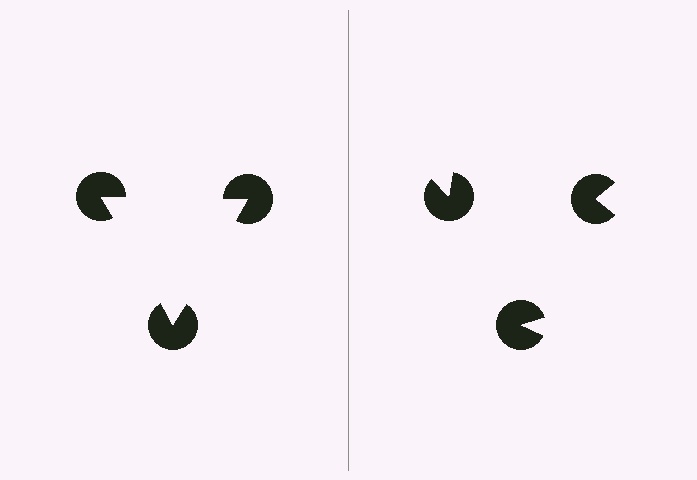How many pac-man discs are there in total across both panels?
6 — 3 on each side.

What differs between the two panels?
The pac-man discs are positioned identically on both sides; only the wedge orientations differ. On the left they align to a triangle; on the right they are misaligned.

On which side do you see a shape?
An illusory triangle appears on the left side. On the right side the wedge cuts are rotated, so no coherent shape forms.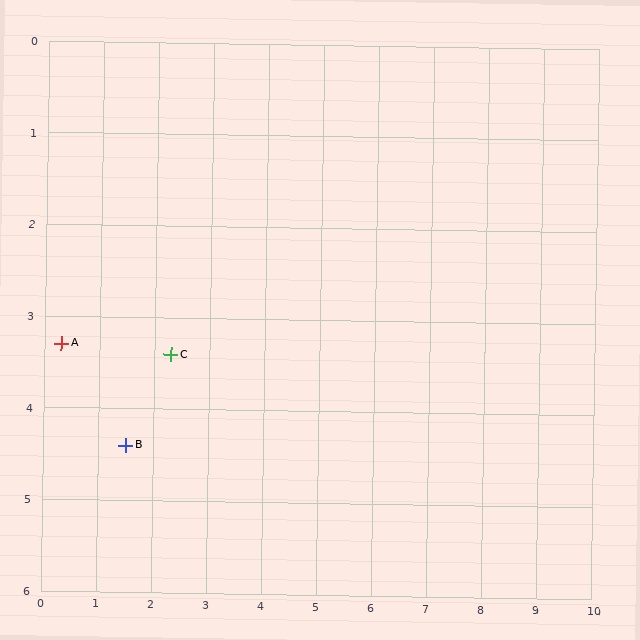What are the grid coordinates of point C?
Point C is at approximately (2.3, 3.4).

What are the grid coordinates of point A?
Point A is at approximately (0.3, 3.3).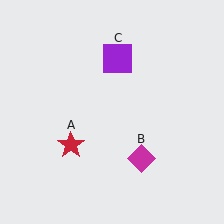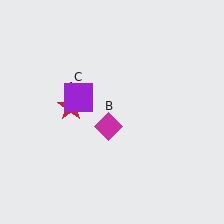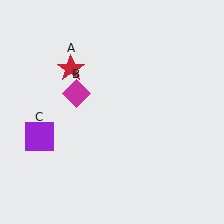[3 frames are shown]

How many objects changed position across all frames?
3 objects changed position: red star (object A), magenta diamond (object B), purple square (object C).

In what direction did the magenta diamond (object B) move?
The magenta diamond (object B) moved up and to the left.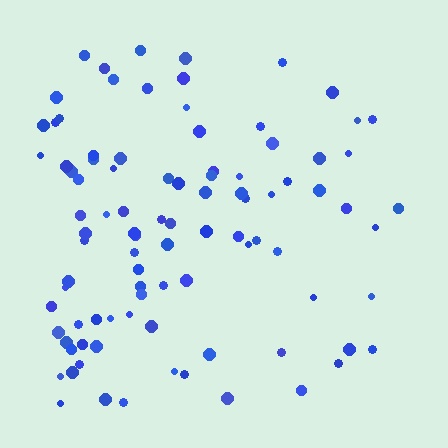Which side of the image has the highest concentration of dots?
The left.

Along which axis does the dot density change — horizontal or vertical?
Horizontal.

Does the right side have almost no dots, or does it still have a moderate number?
Still a moderate number, just noticeably fewer than the left.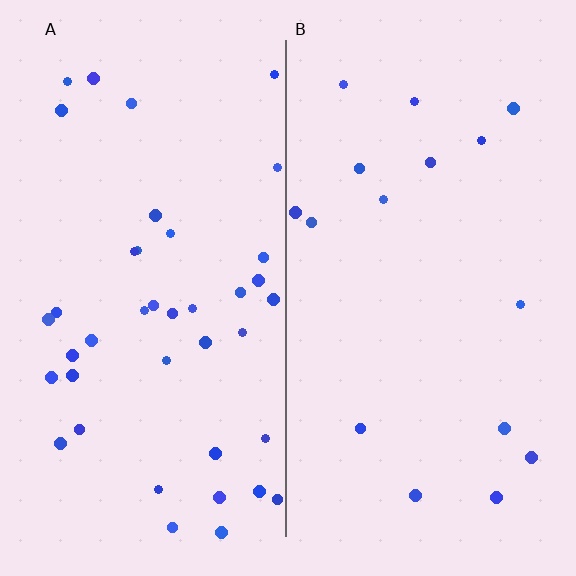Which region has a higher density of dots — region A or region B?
A (the left).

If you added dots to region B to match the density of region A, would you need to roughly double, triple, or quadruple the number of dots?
Approximately triple.